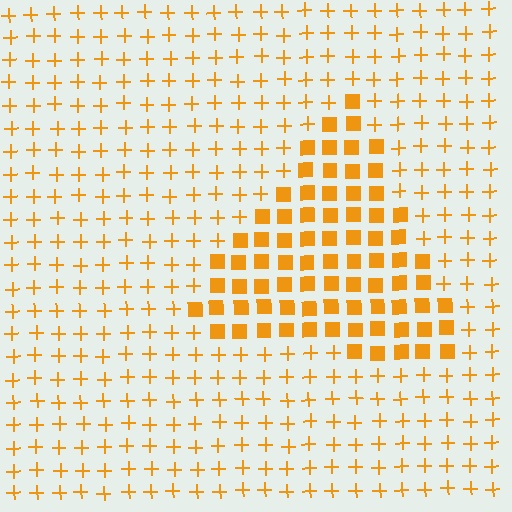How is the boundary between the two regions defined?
The boundary is defined by a change in element shape: squares inside vs. plus signs outside. All elements share the same color and spacing.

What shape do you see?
I see a triangle.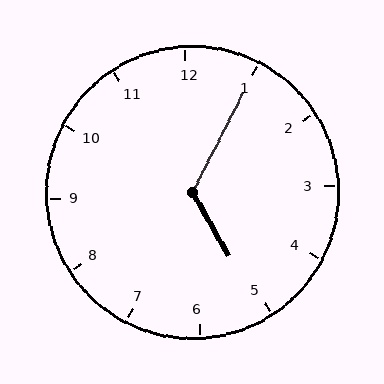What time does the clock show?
5:05.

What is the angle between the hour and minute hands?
Approximately 122 degrees.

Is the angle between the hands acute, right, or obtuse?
It is obtuse.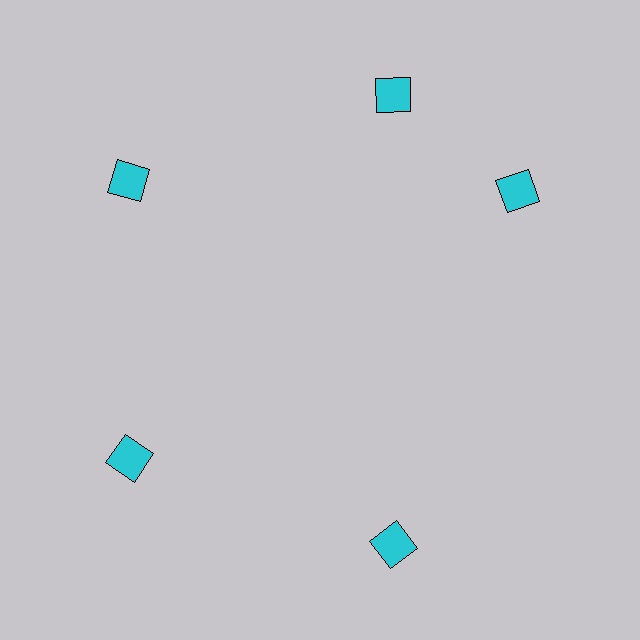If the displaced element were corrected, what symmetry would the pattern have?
It would have 5-fold rotational symmetry — the pattern would map onto itself every 72 degrees.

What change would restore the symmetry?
The symmetry would be restored by rotating it back into even spacing with its neighbors so that all 5 diamonds sit at equal angles and equal distance from the center.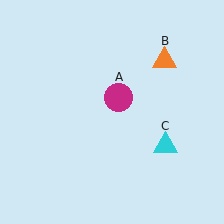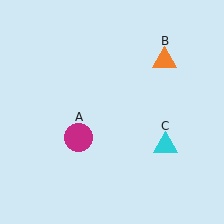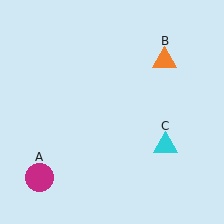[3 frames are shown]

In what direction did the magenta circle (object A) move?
The magenta circle (object A) moved down and to the left.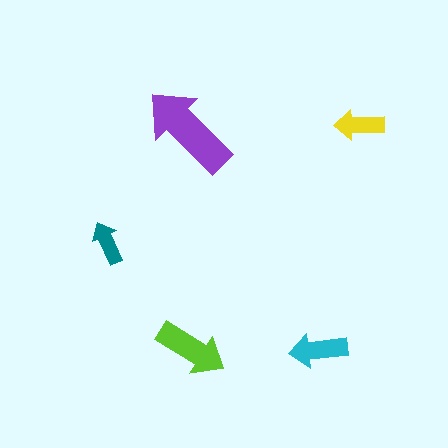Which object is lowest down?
The cyan arrow is bottommost.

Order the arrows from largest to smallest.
the purple one, the lime one, the cyan one, the yellow one, the teal one.